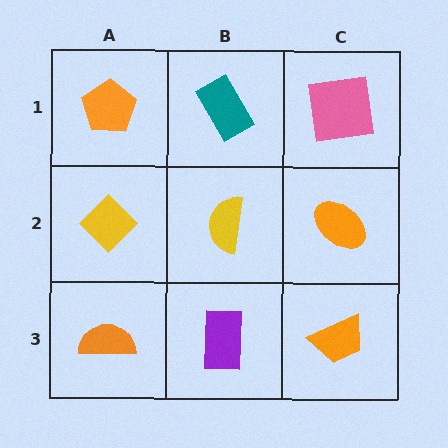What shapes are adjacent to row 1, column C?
An orange ellipse (row 2, column C), a teal rectangle (row 1, column B).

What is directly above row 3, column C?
An orange ellipse.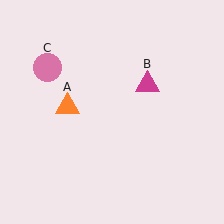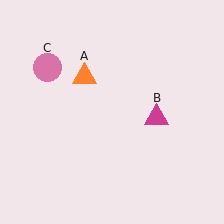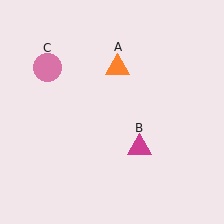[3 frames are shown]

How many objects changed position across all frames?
2 objects changed position: orange triangle (object A), magenta triangle (object B).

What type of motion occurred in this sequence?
The orange triangle (object A), magenta triangle (object B) rotated clockwise around the center of the scene.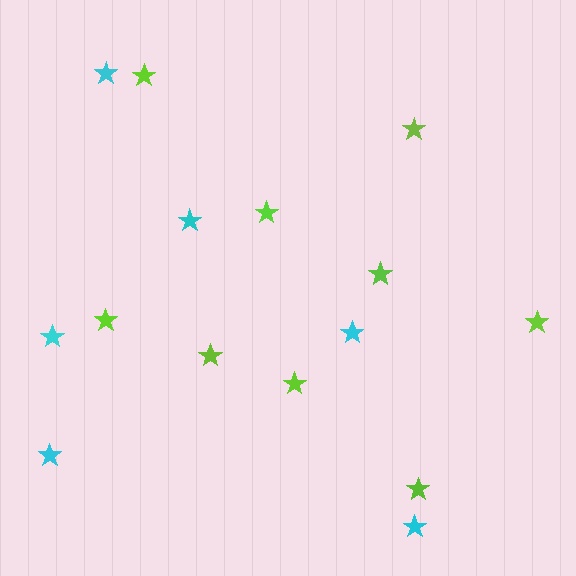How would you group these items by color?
There are 2 groups: one group of cyan stars (6) and one group of lime stars (9).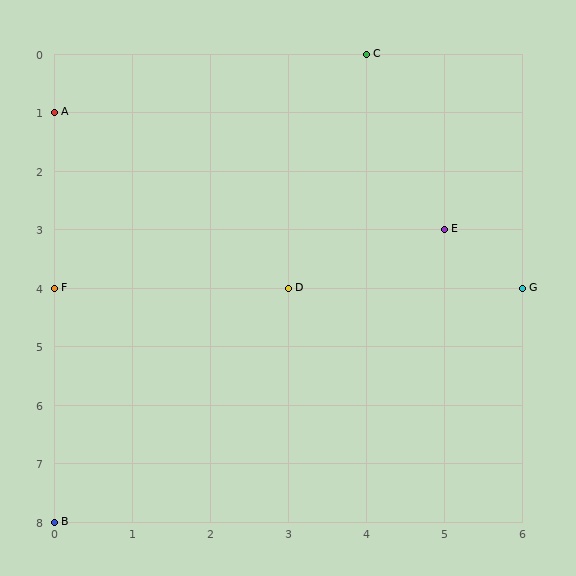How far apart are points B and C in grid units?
Points B and C are 4 columns and 8 rows apart (about 8.9 grid units diagonally).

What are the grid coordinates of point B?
Point B is at grid coordinates (0, 8).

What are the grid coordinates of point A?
Point A is at grid coordinates (0, 1).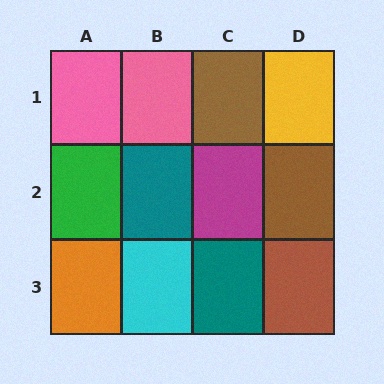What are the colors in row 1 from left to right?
Pink, pink, brown, yellow.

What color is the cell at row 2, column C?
Magenta.